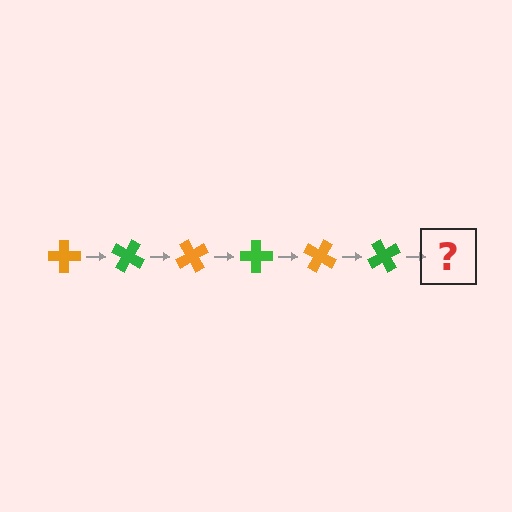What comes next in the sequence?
The next element should be an orange cross, rotated 180 degrees from the start.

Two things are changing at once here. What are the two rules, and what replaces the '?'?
The two rules are that it rotates 30 degrees each step and the color cycles through orange and green. The '?' should be an orange cross, rotated 180 degrees from the start.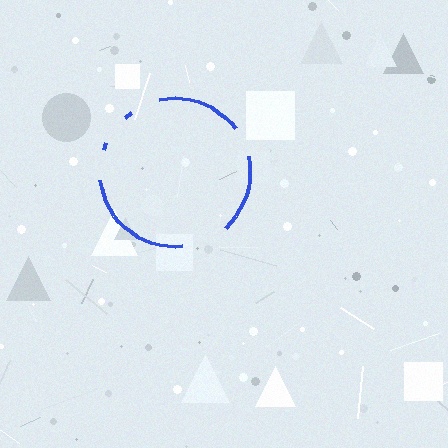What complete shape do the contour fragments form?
The contour fragments form a circle.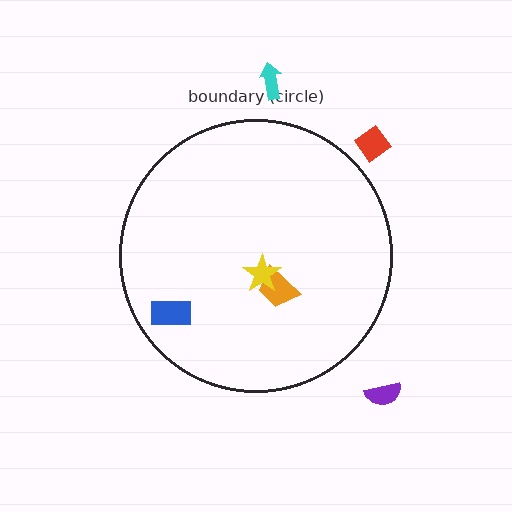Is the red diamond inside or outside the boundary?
Outside.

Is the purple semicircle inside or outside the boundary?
Outside.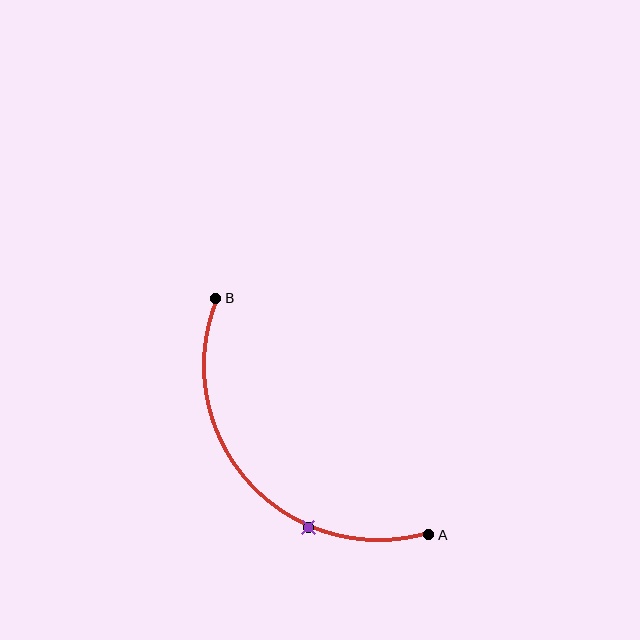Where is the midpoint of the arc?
The arc midpoint is the point on the curve farthest from the straight line joining A and B. It sits below and to the left of that line.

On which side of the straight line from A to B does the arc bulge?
The arc bulges below and to the left of the straight line connecting A and B.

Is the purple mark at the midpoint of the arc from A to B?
No. The purple mark lies on the arc but is closer to endpoint A. The arc midpoint would be at the point on the curve equidistant along the arc from both A and B.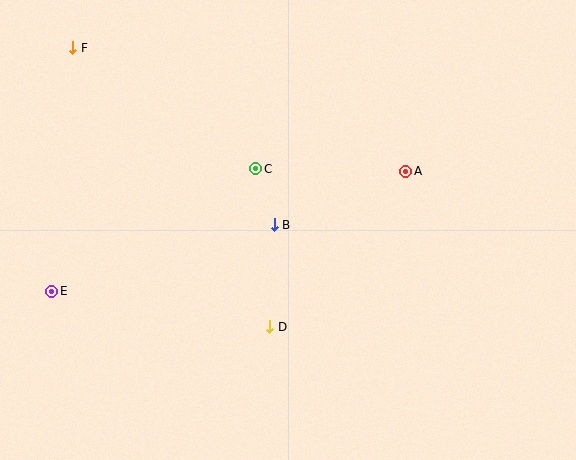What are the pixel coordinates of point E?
Point E is at (52, 291).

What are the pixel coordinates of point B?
Point B is at (274, 225).